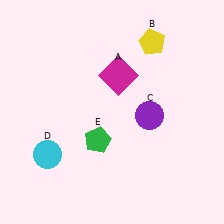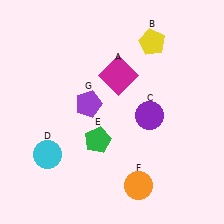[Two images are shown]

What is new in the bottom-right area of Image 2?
An orange circle (F) was added in the bottom-right area of Image 2.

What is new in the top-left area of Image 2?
A purple pentagon (G) was added in the top-left area of Image 2.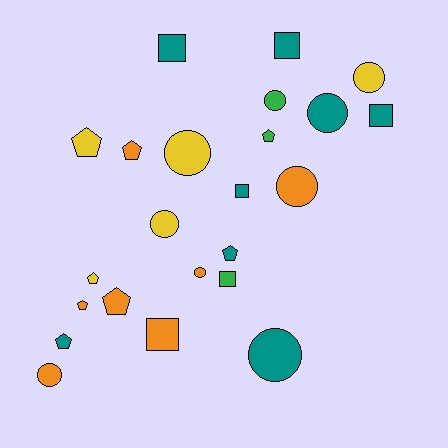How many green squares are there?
There is 1 green square.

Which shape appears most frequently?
Circle, with 9 objects.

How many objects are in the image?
There are 23 objects.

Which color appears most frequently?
Teal, with 8 objects.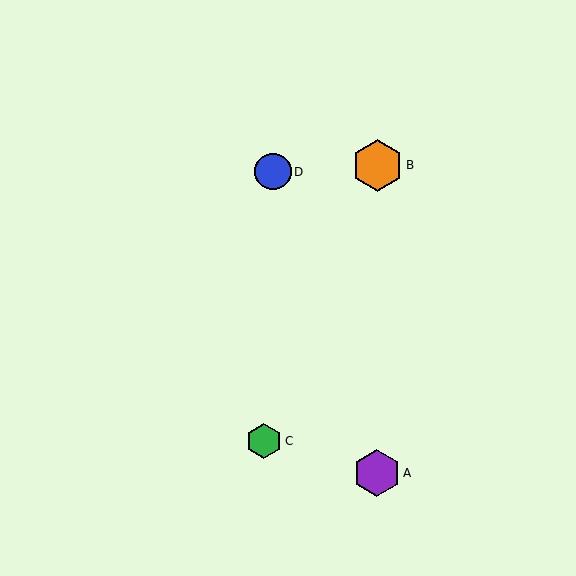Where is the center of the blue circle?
The center of the blue circle is at (273, 172).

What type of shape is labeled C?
Shape C is a green hexagon.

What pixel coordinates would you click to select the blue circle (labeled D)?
Click at (273, 172) to select the blue circle D.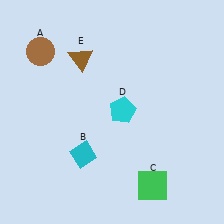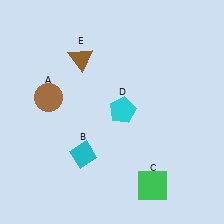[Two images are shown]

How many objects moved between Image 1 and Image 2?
1 object moved between the two images.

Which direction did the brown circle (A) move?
The brown circle (A) moved down.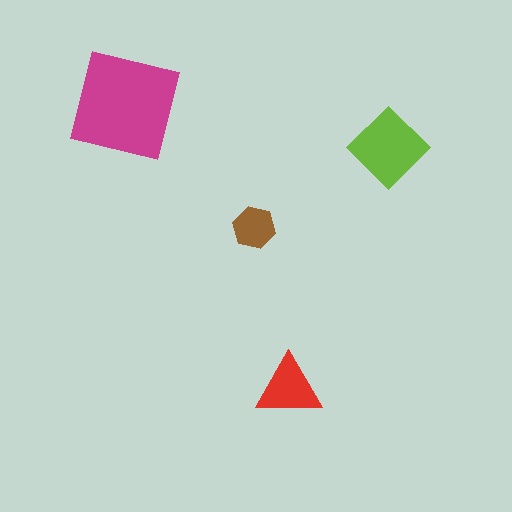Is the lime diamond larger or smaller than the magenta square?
Smaller.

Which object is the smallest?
The brown hexagon.